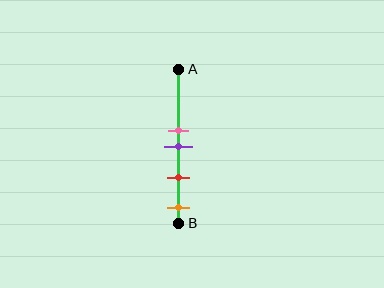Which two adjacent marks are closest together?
The pink and purple marks are the closest adjacent pair.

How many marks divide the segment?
There are 4 marks dividing the segment.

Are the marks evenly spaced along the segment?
No, the marks are not evenly spaced.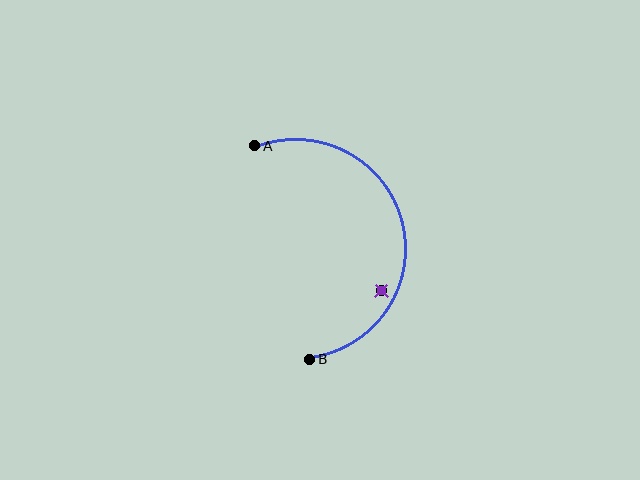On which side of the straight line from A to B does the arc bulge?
The arc bulges to the right of the straight line connecting A and B.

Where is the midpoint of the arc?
The arc midpoint is the point on the curve farthest from the straight line joining A and B. It sits to the right of that line.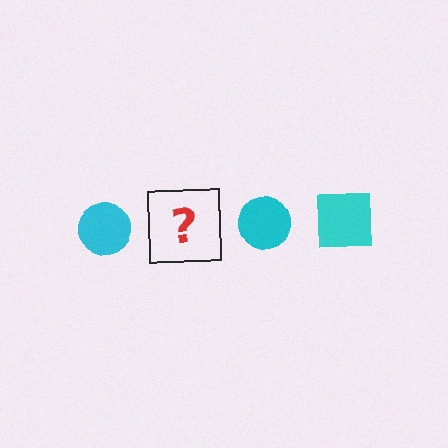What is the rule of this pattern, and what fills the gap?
The rule is that the pattern cycles through circle, square shapes in cyan. The gap should be filled with a cyan square.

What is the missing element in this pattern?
The missing element is a cyan square.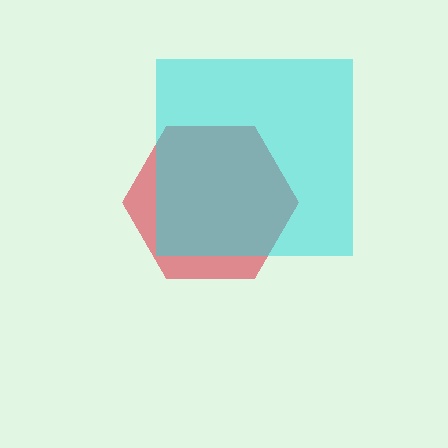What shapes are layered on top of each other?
The layered shapes are: a red hexagon, a cyan square.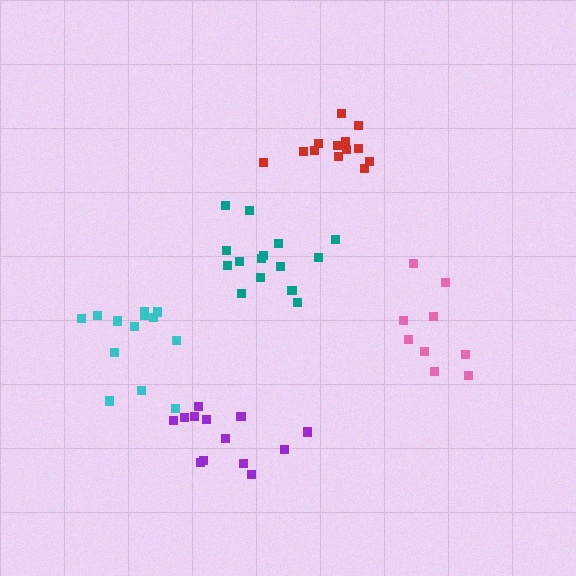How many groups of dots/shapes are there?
There are 5 groups.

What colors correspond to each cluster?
The clusters are colored: purple, pink, teal, red, cyan.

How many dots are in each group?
Group 1: 13 dots, Group 2: 9 dots, Group 3: 15 dots, Group 4: 13 dots, Group 5: 13 dots (63 total).